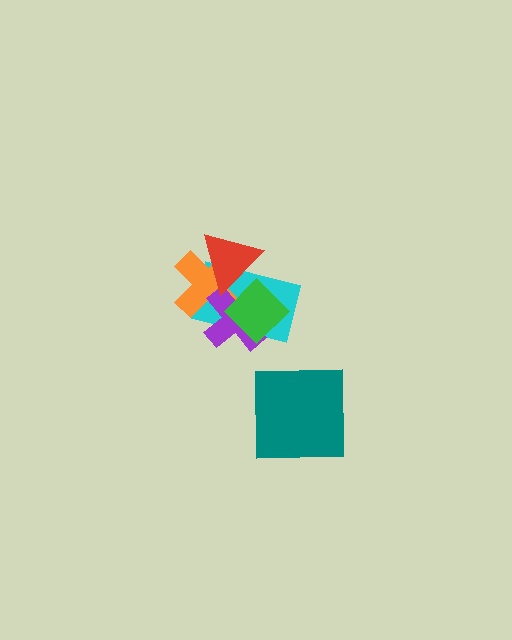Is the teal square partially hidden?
No, no other shape covers it.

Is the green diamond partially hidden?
Yes, it is partially covered by another shape.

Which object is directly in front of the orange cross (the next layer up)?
The purple cross is directly in front of the orange cross.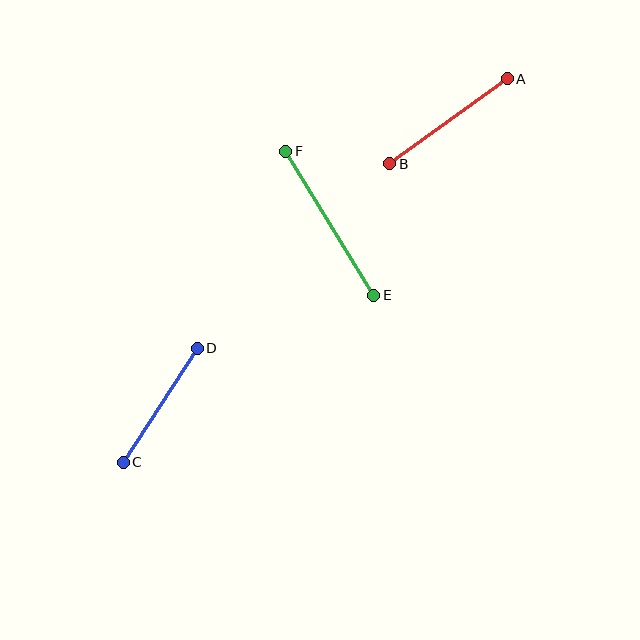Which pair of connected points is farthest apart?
Points E and F are farthest apart.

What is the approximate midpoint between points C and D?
The midpoint is at approximately (160, 405) pixels.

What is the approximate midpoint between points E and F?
The midpoint is at approximately (330, 223) pixels.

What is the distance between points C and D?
The distance is approximately 136 pixels.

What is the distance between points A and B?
The distance is approximately 145 pixels.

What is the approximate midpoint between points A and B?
The midpoint is at approximately (449, 121) pixels.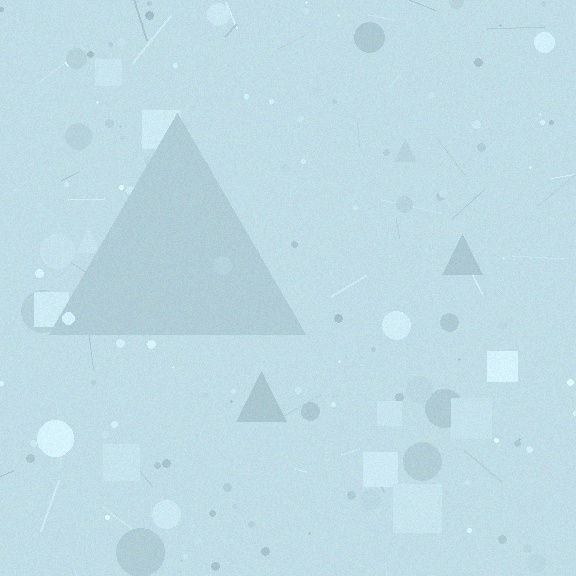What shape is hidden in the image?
A triangle is hidden in the image.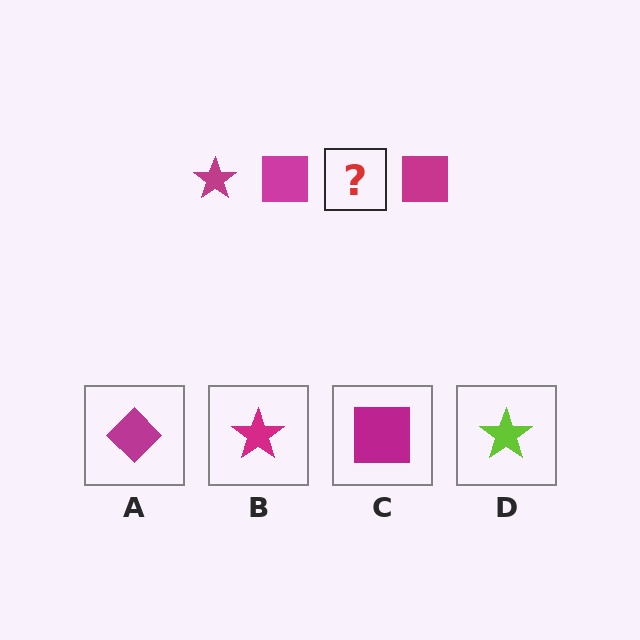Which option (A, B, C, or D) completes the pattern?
B.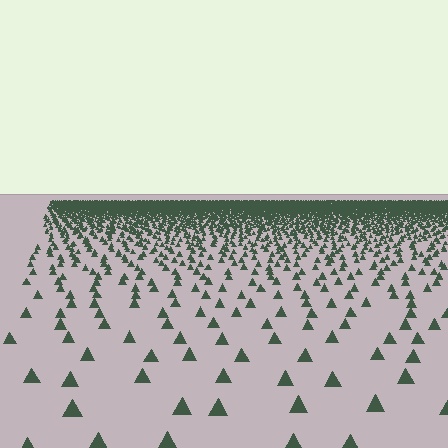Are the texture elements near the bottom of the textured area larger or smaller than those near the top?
Larger. Near the bottom, elements are closer to the viewer and appear at a bigger on-screen size.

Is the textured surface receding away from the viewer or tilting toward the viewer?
The surface is receding away from the viewer. Texture elements get smaller and denser toward the top.